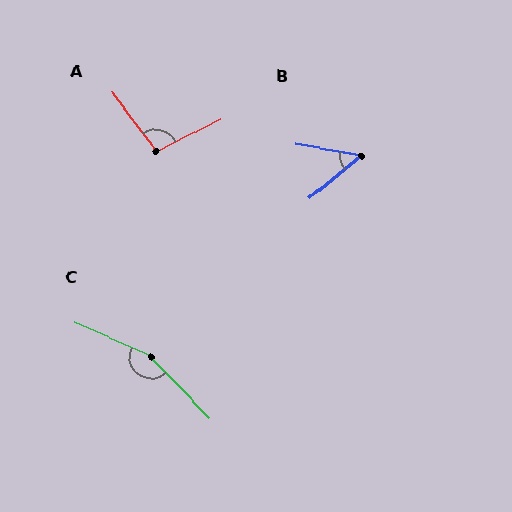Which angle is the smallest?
B, at approximately 49 degrees.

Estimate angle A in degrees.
Approximately 100 degrees.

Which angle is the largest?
C, at approximately 158 degrees.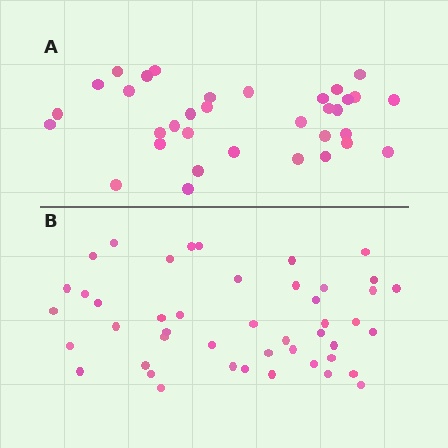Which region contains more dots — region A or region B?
Region B (the bottom region) has more dots.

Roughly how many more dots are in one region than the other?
Region B has roughly 12 or so more dots than region A.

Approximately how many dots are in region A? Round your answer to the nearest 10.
About 30 dots. (The exact count is 34, which rounds to 30.)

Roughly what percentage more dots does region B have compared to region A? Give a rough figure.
About 35% more.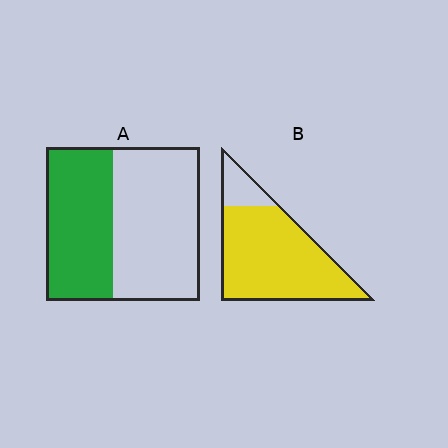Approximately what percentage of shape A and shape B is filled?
A is approximately 45% and B is approximately 85%.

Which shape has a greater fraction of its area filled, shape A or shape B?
Shape B.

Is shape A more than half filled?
No.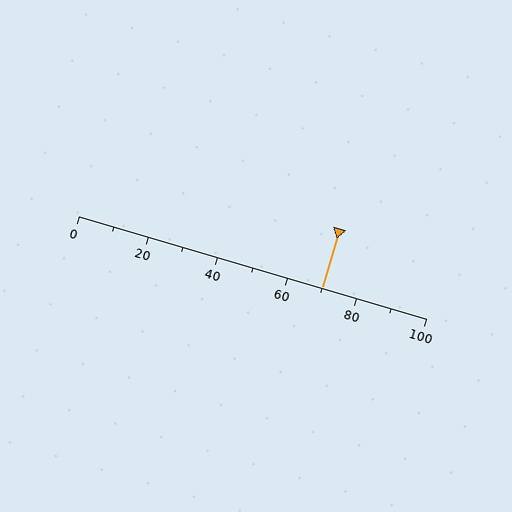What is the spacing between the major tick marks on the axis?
The major ticks are spaced 20 apart.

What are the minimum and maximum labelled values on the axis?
The axis runs from 0 to 100.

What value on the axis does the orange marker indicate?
The marker indicates approximately 70.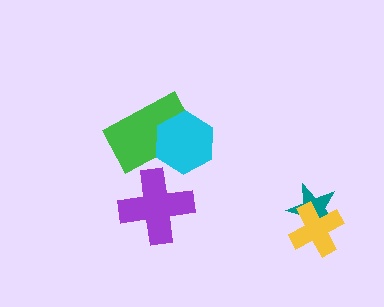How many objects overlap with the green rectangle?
1 object overlaps with the green rectangle.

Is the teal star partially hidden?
Yes, it is partially covered by another shape.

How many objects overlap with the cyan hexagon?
1 object overlaps with the cyan hexagon.